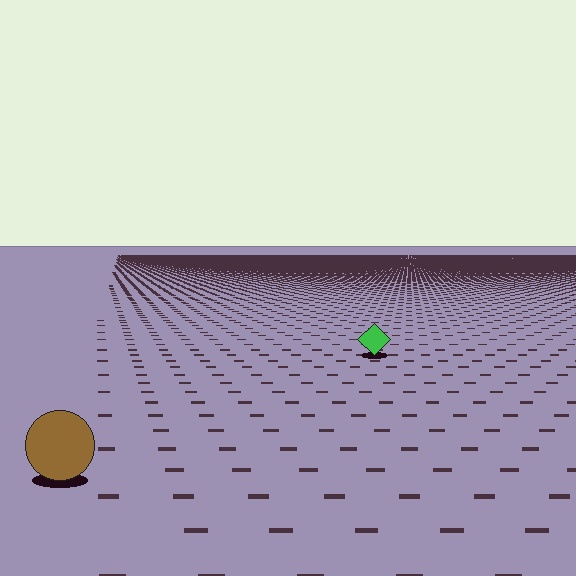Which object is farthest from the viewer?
The green diamond is farthest from the viewer. It appears smaller and the ground texture around it is denser.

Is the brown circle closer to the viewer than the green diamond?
Yes. The brown circle is closer — you can tell from the texture gradient: the ground texture is coarser near it.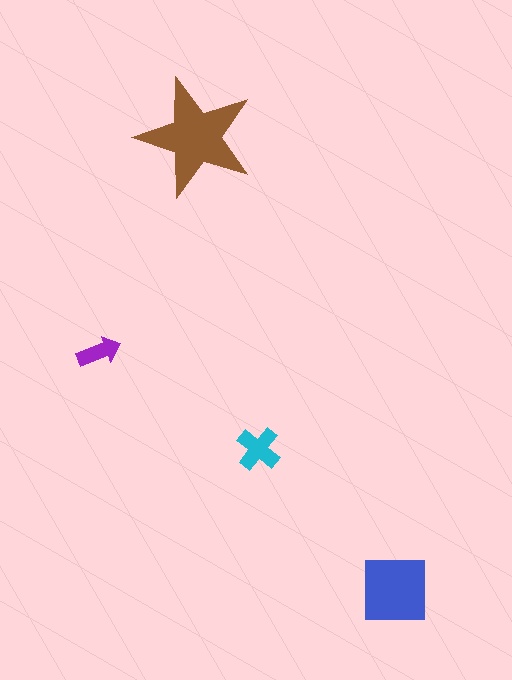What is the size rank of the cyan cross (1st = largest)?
3rd.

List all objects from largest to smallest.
The brown star, the blue square, the cyan cross, the purple arrow.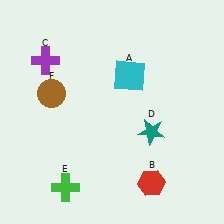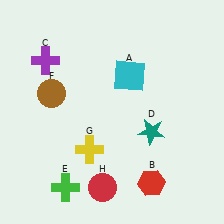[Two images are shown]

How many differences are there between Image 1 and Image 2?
There are 2 differences between the two images.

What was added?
A yellow cross (G), a red circle (H) were added in Image 2.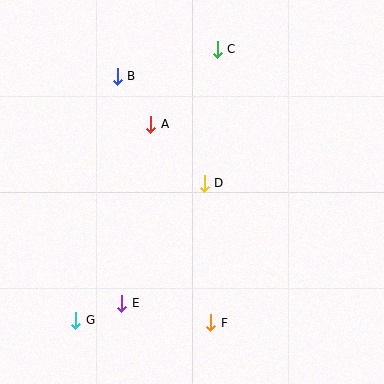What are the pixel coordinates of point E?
Point E is at (122, 304).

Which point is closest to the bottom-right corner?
Point F is closest to the bottom-right corner.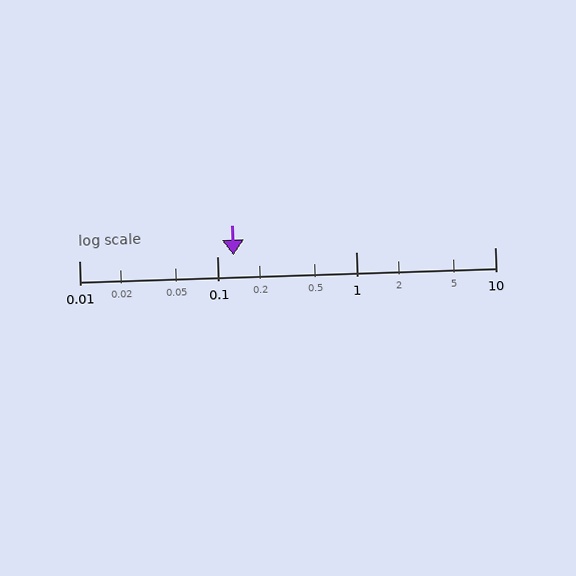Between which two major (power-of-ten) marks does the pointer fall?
The pointer is between 0.1 and 1.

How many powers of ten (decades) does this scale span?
The scale spans 3 decades, from 0.01 to 10.